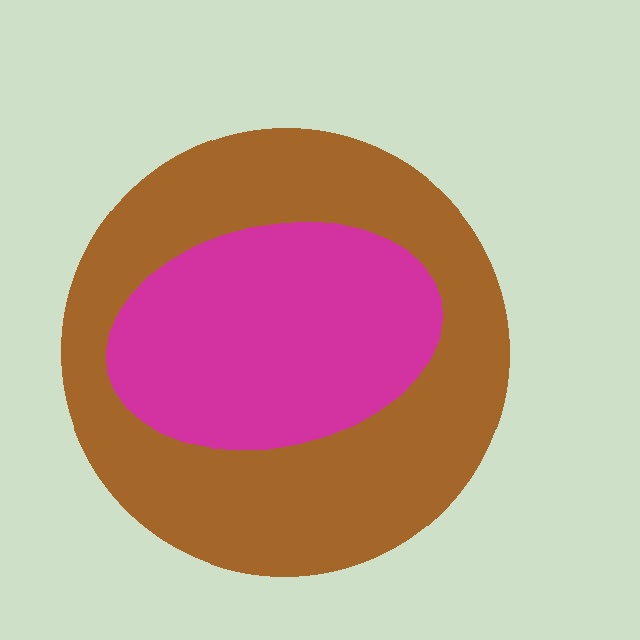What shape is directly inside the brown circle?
The magenta ellipse.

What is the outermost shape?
The brown circle.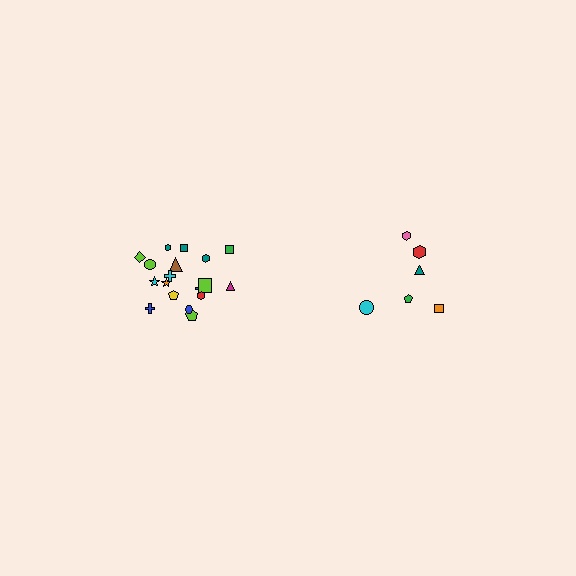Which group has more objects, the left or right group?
The left group.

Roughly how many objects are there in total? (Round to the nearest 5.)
Roughly 25 objects in total.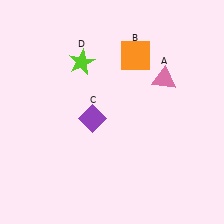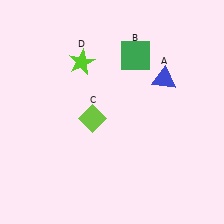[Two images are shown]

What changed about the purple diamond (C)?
In Image 1, C is purple. In Image 2, it changed to lime.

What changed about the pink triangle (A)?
In Image 1, A is pink. In Image 2, it changed to blue.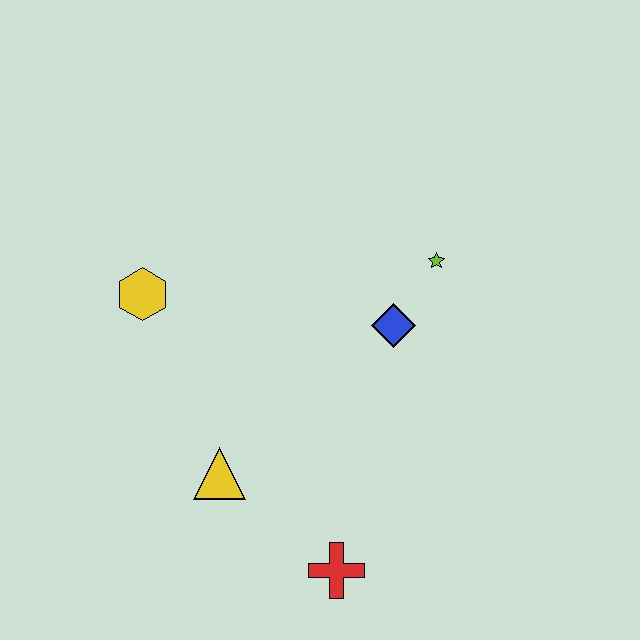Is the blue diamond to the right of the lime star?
No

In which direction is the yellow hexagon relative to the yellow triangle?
The yellow hexagon is above the yellow triangle.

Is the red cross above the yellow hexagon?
No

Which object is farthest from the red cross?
The yellow hexagon is farthest from the red cross.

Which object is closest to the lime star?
The blue diamond is closest to the lime star.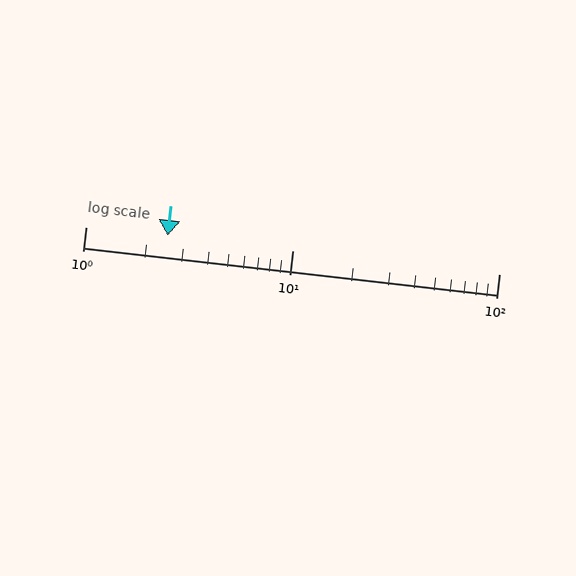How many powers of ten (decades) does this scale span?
The scale spans 2 decades, from 1 to 100.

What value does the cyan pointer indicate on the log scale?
The pointer indicates approximately 2.5.